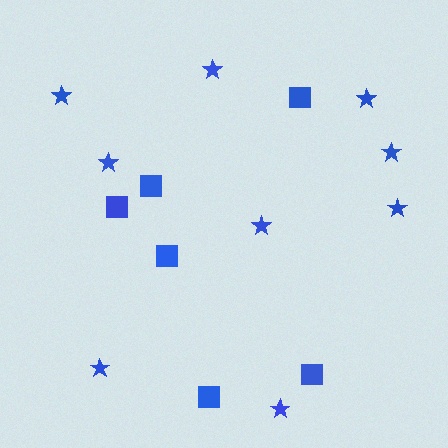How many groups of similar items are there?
There are 2 groups: one group of stars (9) and one group of squares (6).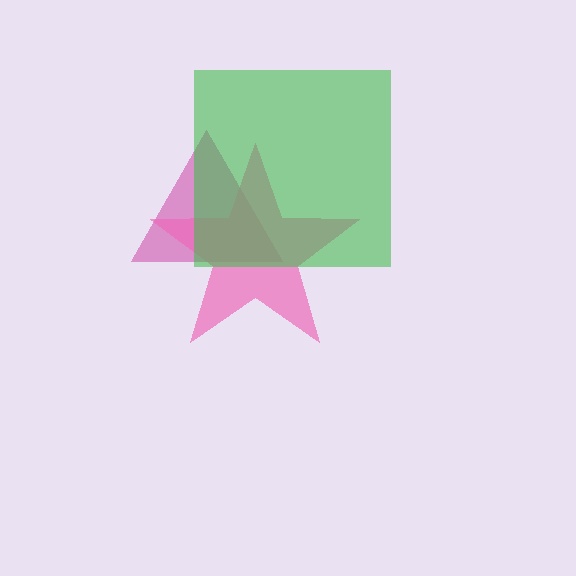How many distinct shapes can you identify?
There are 3 distinct shapes: a magenta triangle, a pink star, a green square.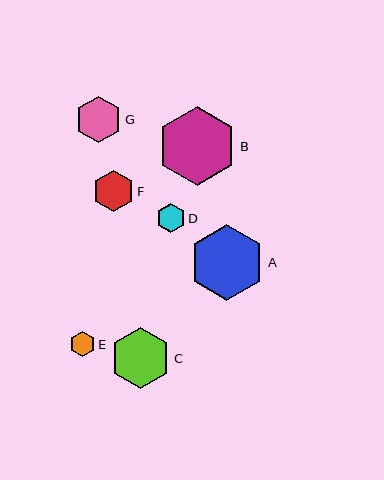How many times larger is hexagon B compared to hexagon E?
Hexagon B is approximately 3.1 times the size of hexagon E.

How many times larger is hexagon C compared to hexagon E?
Hexagon C is approximately 2.4 times the size of hexagon E.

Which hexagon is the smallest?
Hexagon E is the smallest with a size of approximately 26 pixels.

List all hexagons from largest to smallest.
From largest to smallest: B, A, C, G, F, D, E.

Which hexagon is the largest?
Hexagon B is the largest with a size of approximately 79 pixels.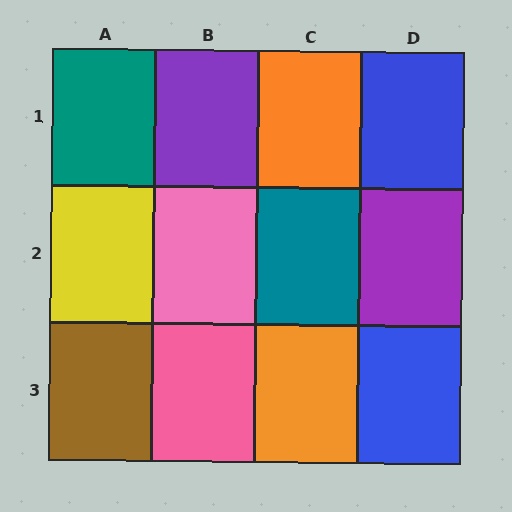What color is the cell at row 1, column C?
Orange.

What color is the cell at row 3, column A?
Brown.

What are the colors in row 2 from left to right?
Yellow, pink, teal, purple.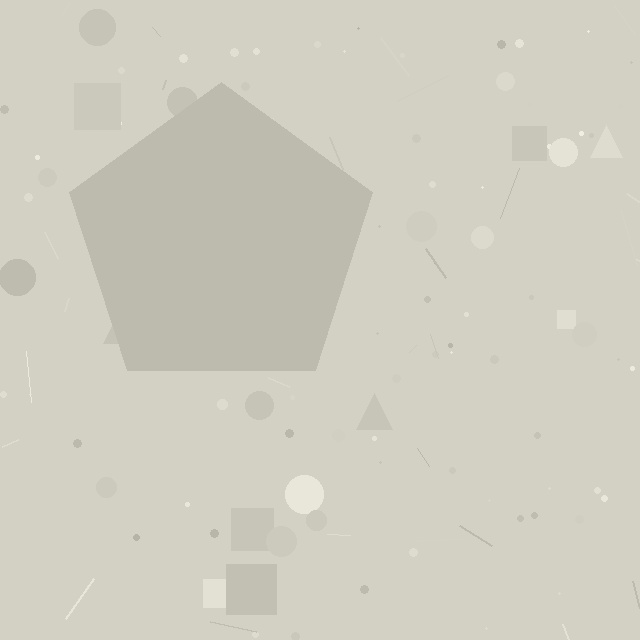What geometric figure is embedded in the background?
A pentagon is embedded in the background.